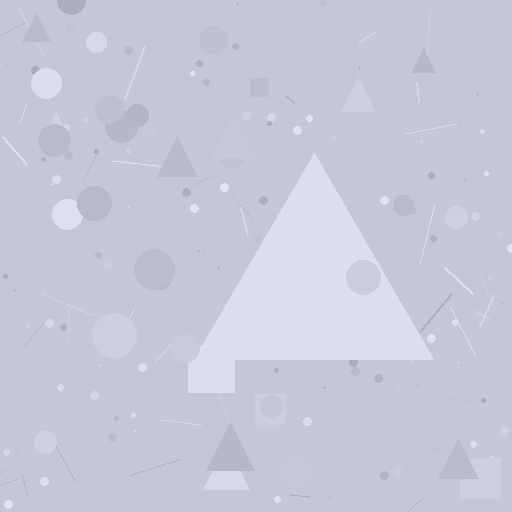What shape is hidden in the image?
A triangle is hidden in the image.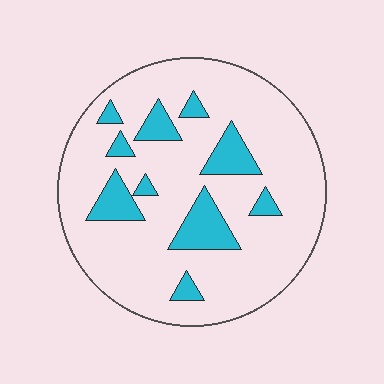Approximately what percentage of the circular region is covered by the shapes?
Approximately 15%.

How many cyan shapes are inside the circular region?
10.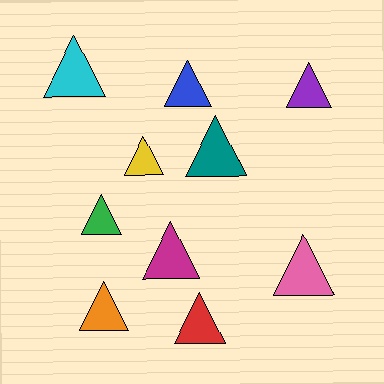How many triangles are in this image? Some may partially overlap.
There are 10 triangles.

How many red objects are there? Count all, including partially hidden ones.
There is 1 red object.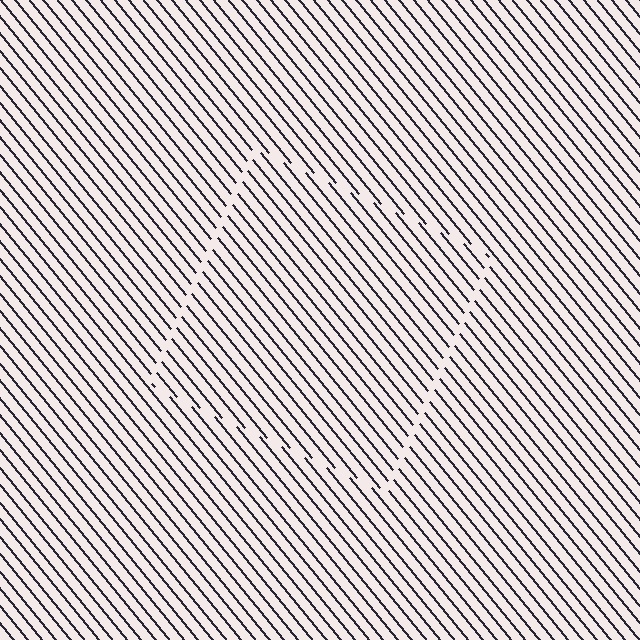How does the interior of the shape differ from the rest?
The interior of the shape contains the same grating, shifted by half a period — the contour is defined by the phase discontinuity where line-ends from the inner and outer gratings abut.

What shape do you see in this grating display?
An illusory square. The interior of the shape contains the same grating, shifted by half a period — the contour is defined by the phase discontinuity where line-ends from the inner and outer gratings abut.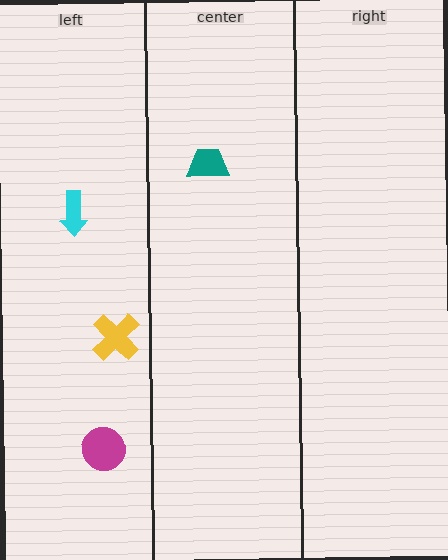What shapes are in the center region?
The teal trapezoid.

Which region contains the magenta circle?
The left region.